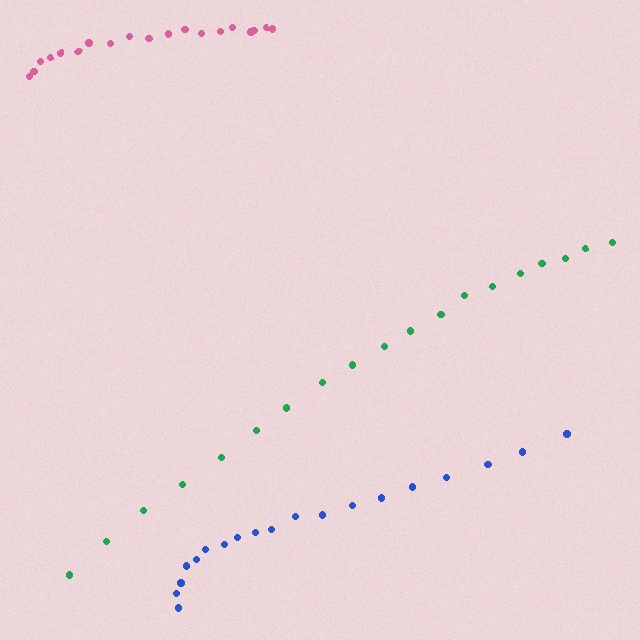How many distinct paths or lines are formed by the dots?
There are 3 distinct paths.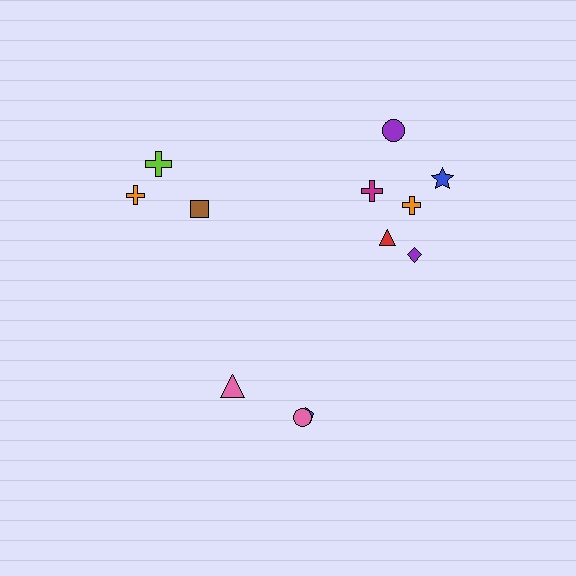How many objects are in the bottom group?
There are 3 objects.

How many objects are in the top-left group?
There are 3 objects.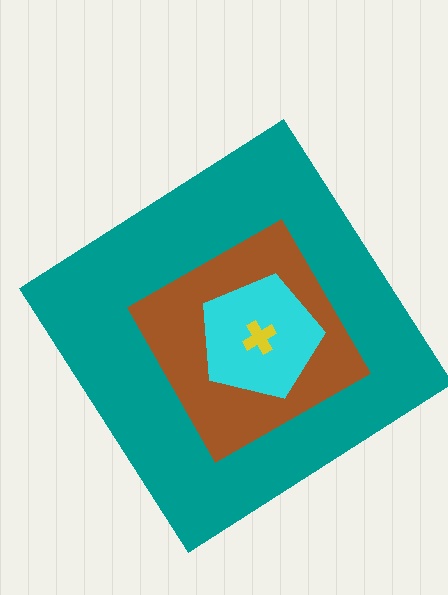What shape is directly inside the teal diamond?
The brown diamond.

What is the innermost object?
The yellow cross.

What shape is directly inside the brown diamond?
The cyan pentagon.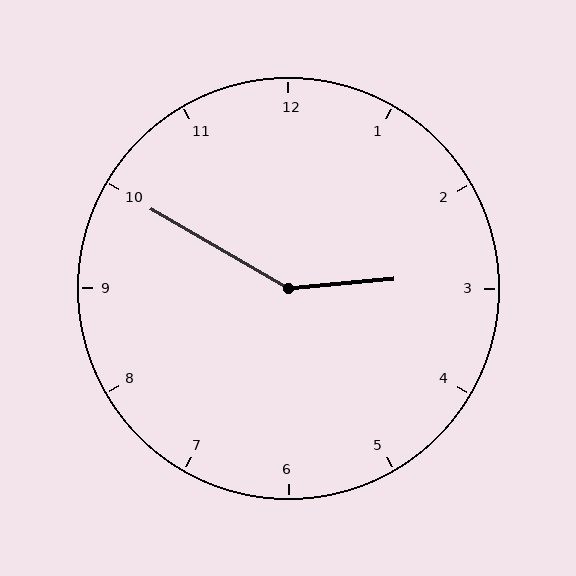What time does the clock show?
2:50.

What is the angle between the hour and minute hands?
Approximately 145 degrees.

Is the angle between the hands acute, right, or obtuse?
It is obtuse.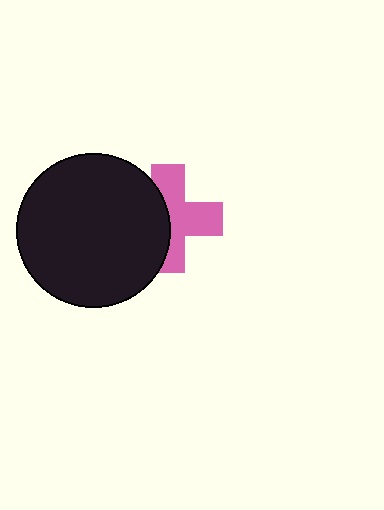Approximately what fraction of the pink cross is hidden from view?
Roughly 42% of the pink cross is hidden behind the black circle.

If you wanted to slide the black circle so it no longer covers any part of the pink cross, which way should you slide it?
Slide it left — that is the most direct way to separate the two shapes.